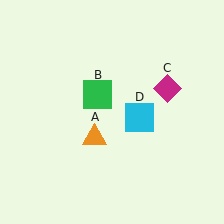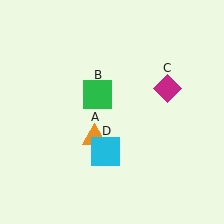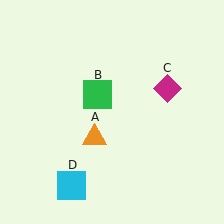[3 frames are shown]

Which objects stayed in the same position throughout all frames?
Orange triangle (object A) and green square (object B) and magenta diamond (object C) remained stationary.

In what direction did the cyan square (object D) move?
The cyan square (object D) moved down and to the left.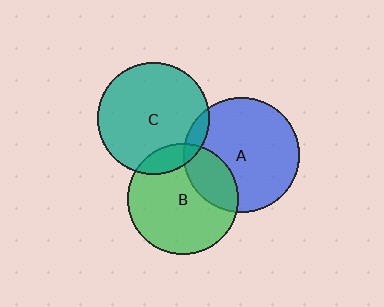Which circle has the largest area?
Circle A (blue).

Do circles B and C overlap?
Yes.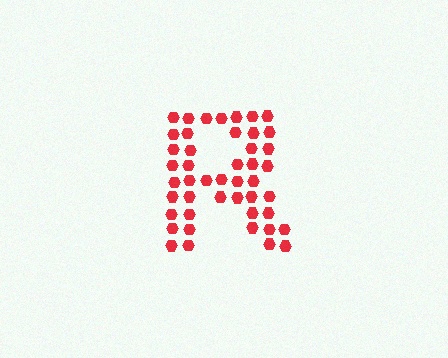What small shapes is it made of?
It is made of small hexagons.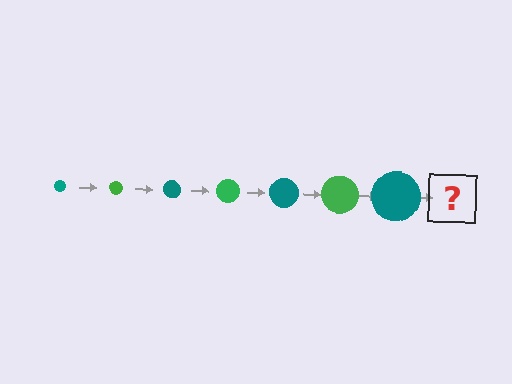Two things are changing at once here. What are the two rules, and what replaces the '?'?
The two rules are that the circle grows larger each step and the color cycles through teal and green. The '?' should be a green circle, larger than the previous one.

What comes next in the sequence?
The next element should be a green circle, larger than the previous one.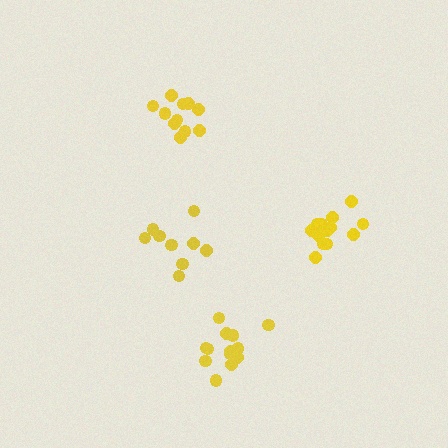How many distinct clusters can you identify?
There are 4 distinct clusters.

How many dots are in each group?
Group 1: 11 dots, Group 2: 13 dots, Group 3: 14 dots, Group 4: 9 dots (47 total).